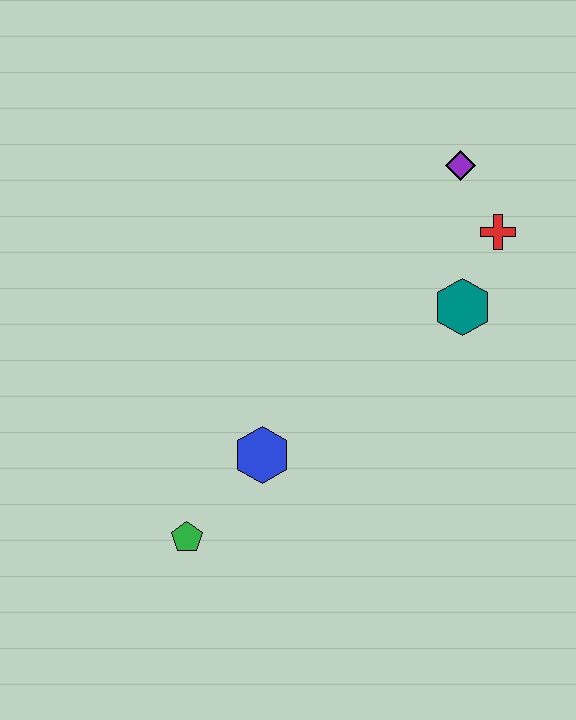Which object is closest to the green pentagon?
The blue hexagon is closest to the green pentagon.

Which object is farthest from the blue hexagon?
The purple diamond is farthest from the blue hexagon.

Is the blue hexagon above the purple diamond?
No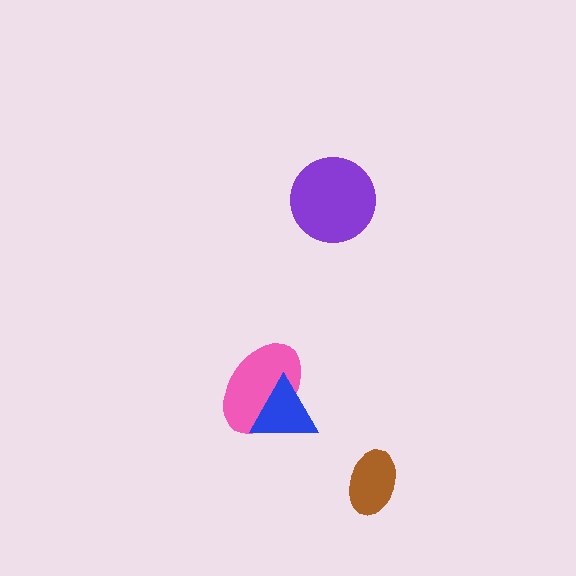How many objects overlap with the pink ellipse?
1 object overlaps with the pink ellipse.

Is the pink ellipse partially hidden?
Yes, it is partially covered by another shape.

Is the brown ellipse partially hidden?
No, no other shape covers it.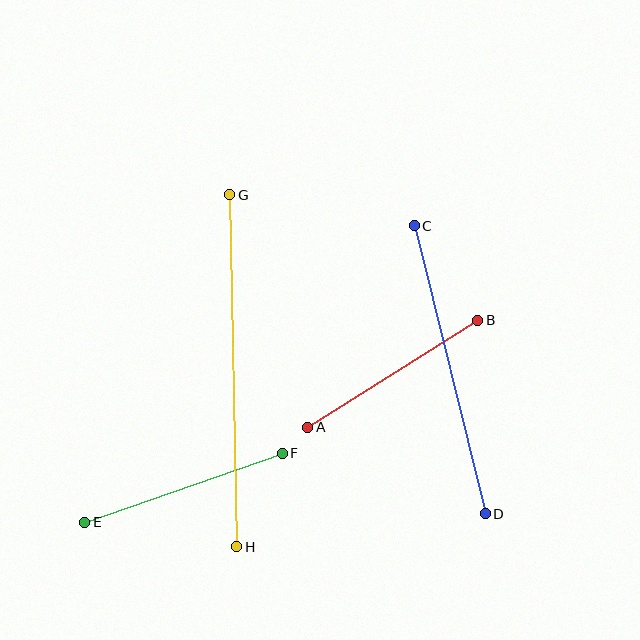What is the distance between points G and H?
The distance is approximately 352 pixels.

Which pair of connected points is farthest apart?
Points G and H are farthest apart.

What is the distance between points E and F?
The distance is approximately 209 pixels.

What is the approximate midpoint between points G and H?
The midpoint is at approximately (233, 371) pixels.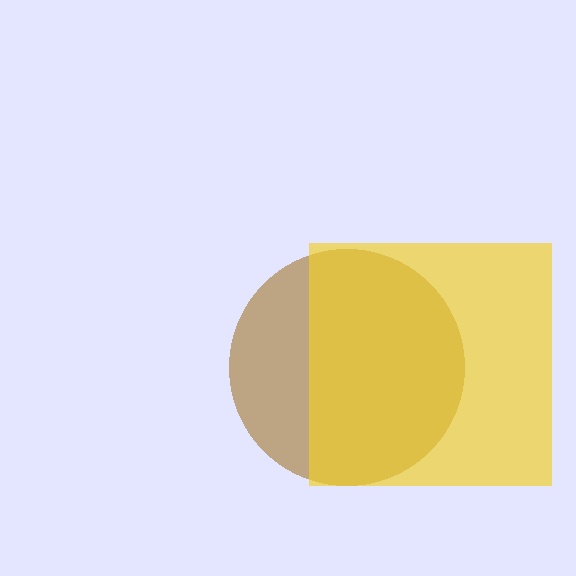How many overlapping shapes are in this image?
There are 2 overlapping shapes in the image.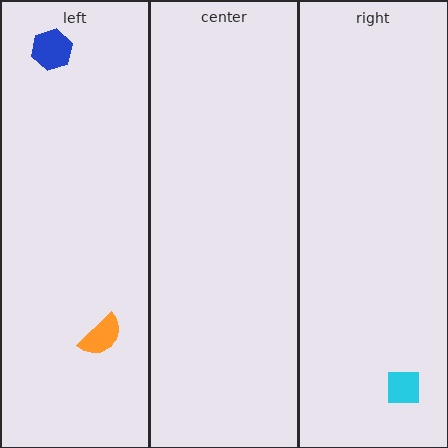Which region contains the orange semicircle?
The left region.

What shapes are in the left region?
The orange semicircle, the blue hexagon.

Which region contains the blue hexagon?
The left region.